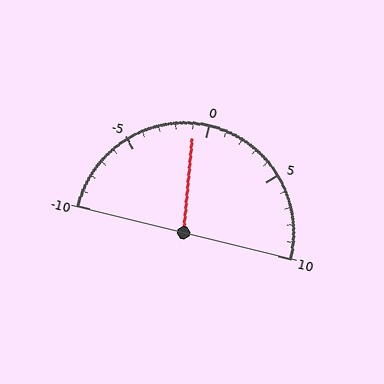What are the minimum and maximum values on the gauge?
The gauge ranges from -10 to 10.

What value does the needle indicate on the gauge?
The needle indicates approximately -1.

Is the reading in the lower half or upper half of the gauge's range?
The reading is in the lower half of the range (-10 to 10).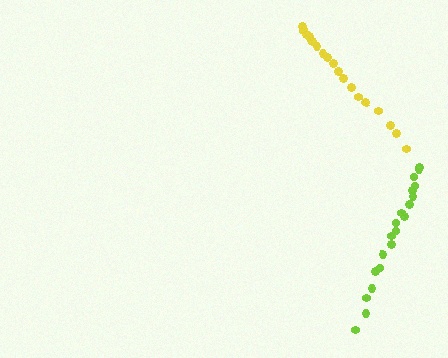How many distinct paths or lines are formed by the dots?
There are 2 distinct paths.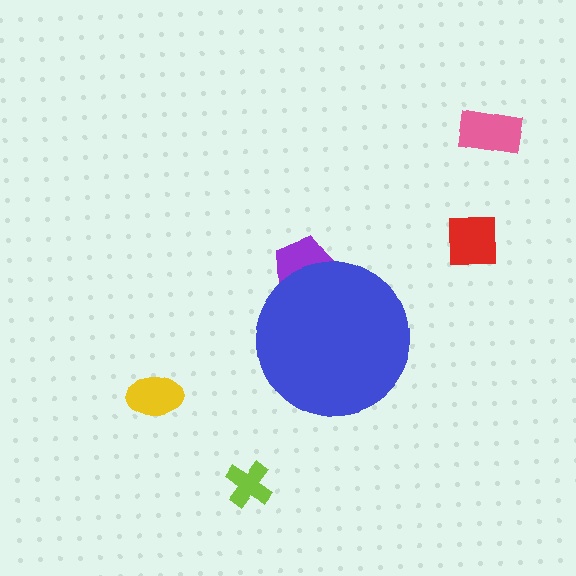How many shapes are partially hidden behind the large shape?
1 shape is partially hidden.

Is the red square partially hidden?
No, the red square is fully visible.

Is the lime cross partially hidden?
No, the lime cross is fully visible.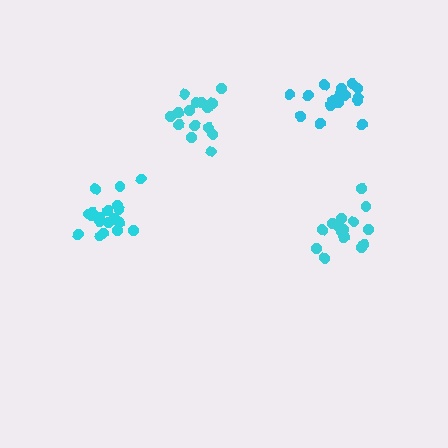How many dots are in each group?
Group 1: 16 dots, Group 2: 18 dots, Group 3: 19 dots, Group 4: 15 dots (68 total).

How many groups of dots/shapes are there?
There are 4 groups.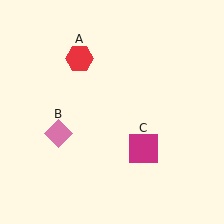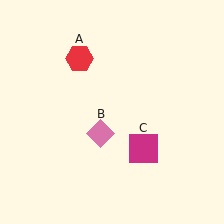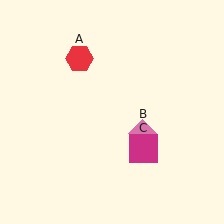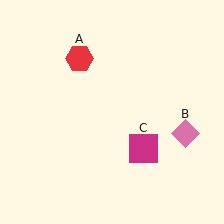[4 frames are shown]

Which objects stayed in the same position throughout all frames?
Red hexagon (object A) and magenta square (object C) remained stationary.